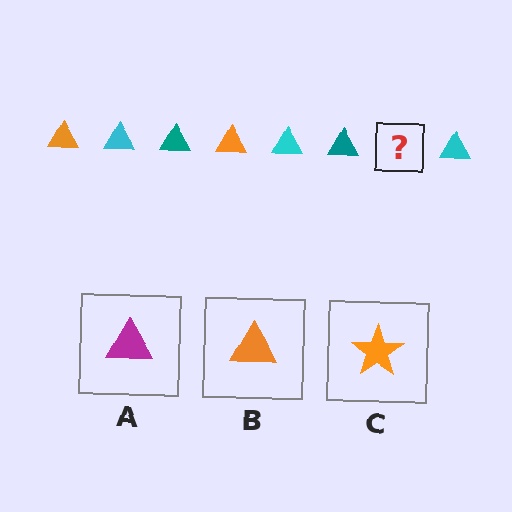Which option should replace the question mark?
Option B.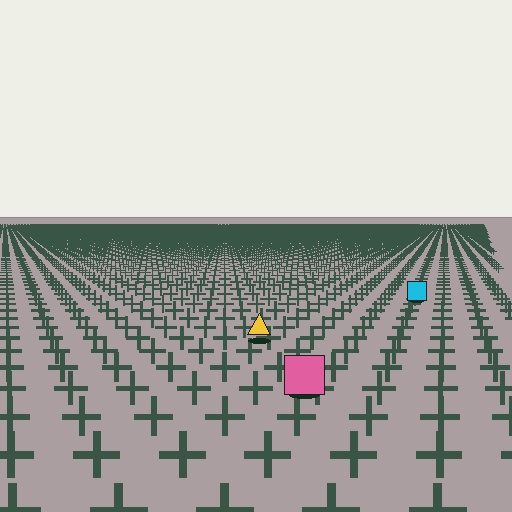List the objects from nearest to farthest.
From nearest to farthest: the pink square, the yellow triangle, the cyan square.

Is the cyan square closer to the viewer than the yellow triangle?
No. The yellow triangle is closer — you can tell from the texture gradient: the ground texture is coarser near it.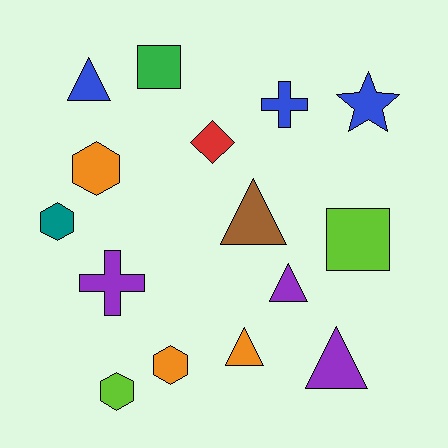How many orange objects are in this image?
There are 3 orange objects.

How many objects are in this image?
There are 15 objects.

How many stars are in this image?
There is 1 star.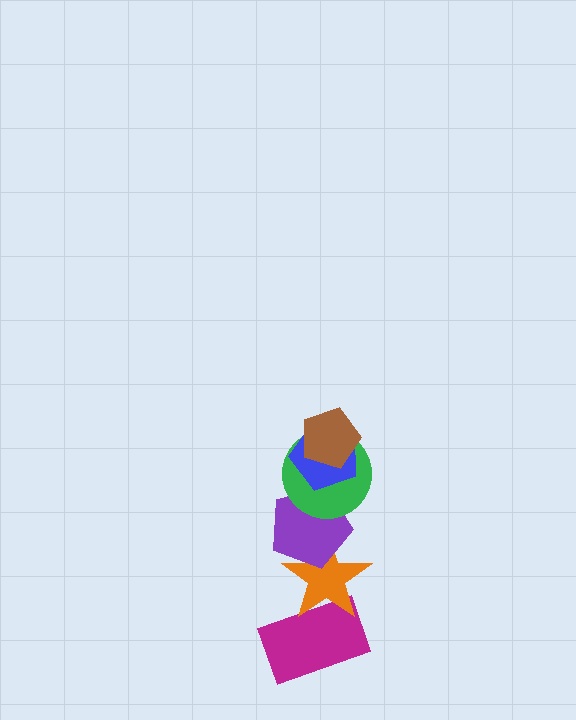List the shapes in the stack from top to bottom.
From top to bottom: the brown pentagon, the blue pentagon, the green circle, the purple pentagon, the orange star, the magenta rectangle.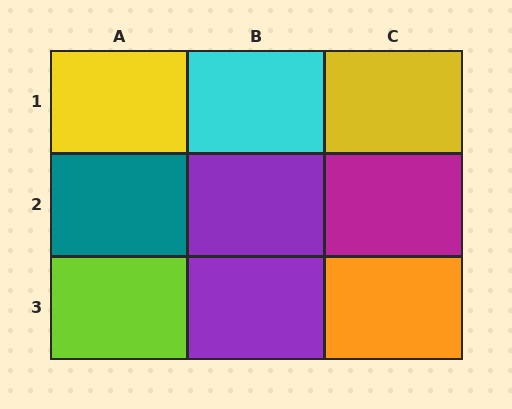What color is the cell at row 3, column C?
Orange.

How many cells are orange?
1 cell is orange.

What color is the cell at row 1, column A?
Yellow.